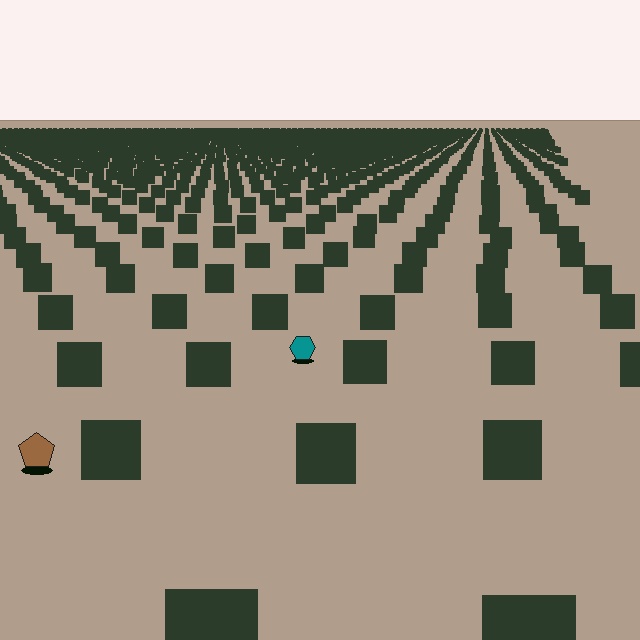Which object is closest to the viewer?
The brown pentagon is closest. The texture marks near it are larger and more spread out.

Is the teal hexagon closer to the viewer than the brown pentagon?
No. The brown pentagon is closer — you can tell from the texture gradient: the ground texture is coarser near it.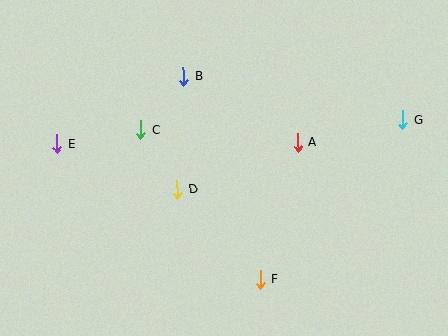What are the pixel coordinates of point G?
Point G is at (403, 120).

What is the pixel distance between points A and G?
The distance between A and G is 107 pixels.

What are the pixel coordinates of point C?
Point C is at (141, 130).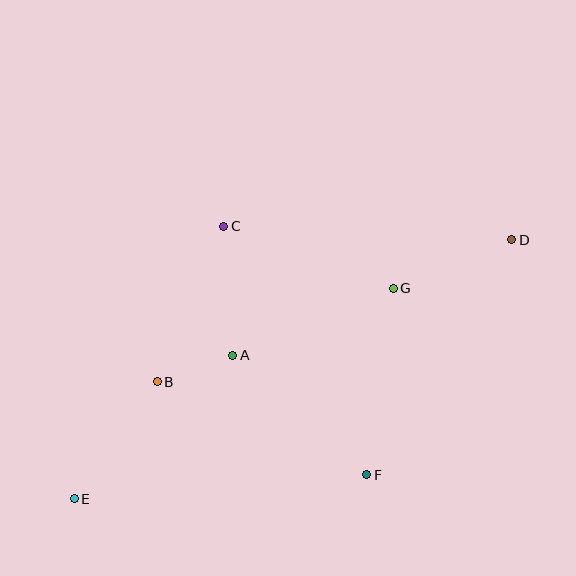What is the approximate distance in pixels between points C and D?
The distance between C and D is approximately 288 pixels.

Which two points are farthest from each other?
Points D and E are farthest from each other.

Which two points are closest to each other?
Points A and B are closest to each other.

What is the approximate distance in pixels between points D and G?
The distance between D and G is approximately 128 pixels.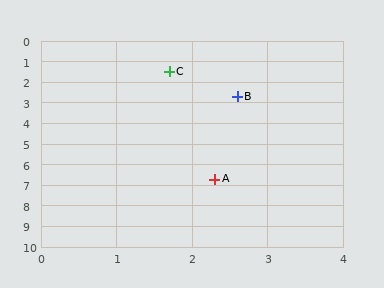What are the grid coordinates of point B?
Point B is at approximately (2.6, 2.7).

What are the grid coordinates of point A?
Point A is at approximately (2.3, 6.7).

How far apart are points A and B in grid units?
Points A and B are about 4.0 grid units apart.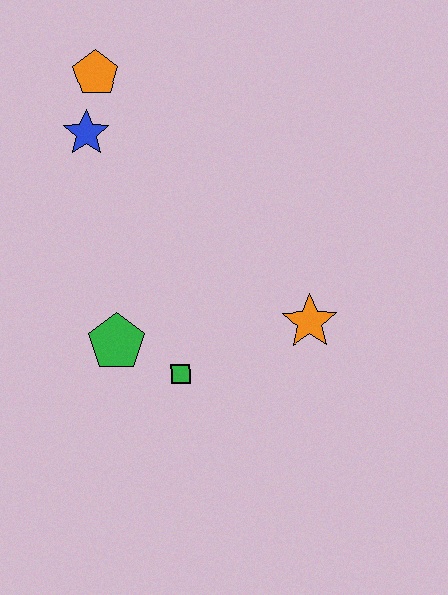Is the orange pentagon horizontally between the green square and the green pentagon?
No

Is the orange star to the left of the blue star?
No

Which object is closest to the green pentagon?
The green square is closest to the green pentagon.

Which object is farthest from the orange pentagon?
The orange star is farthest from the orange pentagon.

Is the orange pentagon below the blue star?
No